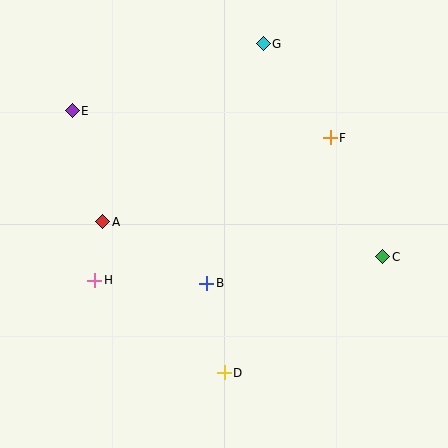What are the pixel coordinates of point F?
Point F is at (330, 138).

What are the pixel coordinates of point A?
Point A is at (103, 222).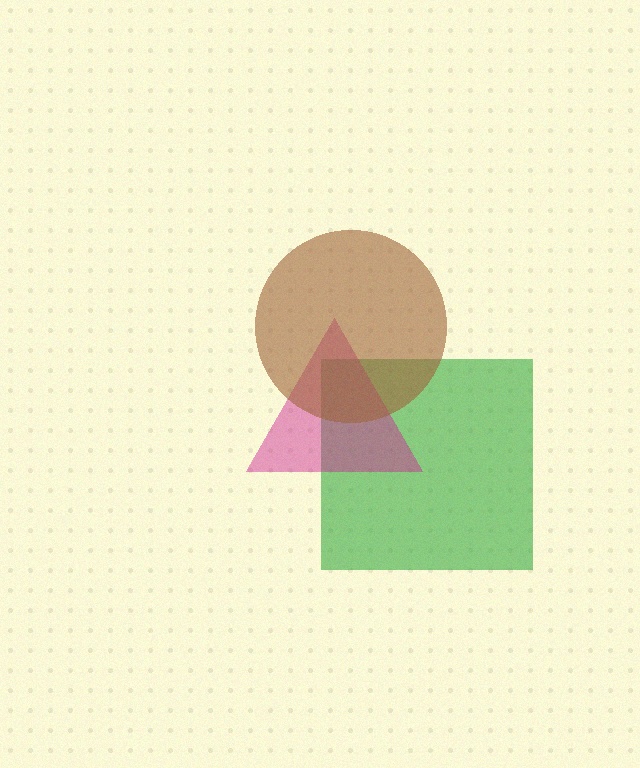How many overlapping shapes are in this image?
There are 3 overlapping shapes in the image.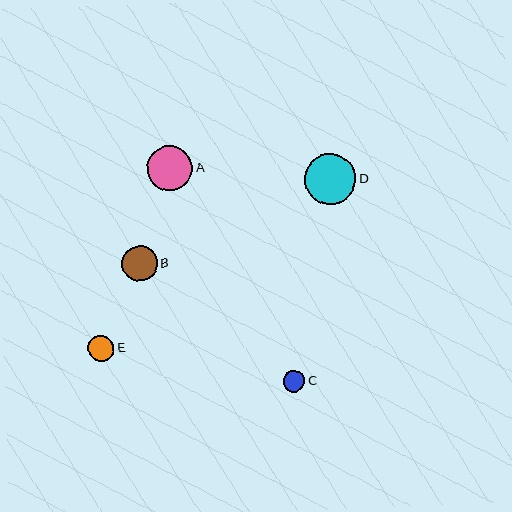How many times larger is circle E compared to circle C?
Circle E is approximately 1.2 times the size of circle C.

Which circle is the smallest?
Circle C is the smallest with a size of approximately 21 pixels.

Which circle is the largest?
Circle D is the largest with a size of approximately 51 pixels.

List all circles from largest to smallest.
From largest to smallest: D, A, B, E, C.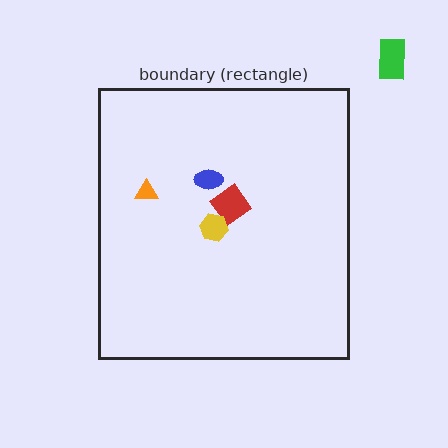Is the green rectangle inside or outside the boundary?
Outside.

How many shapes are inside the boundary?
4 inside, 1 outside.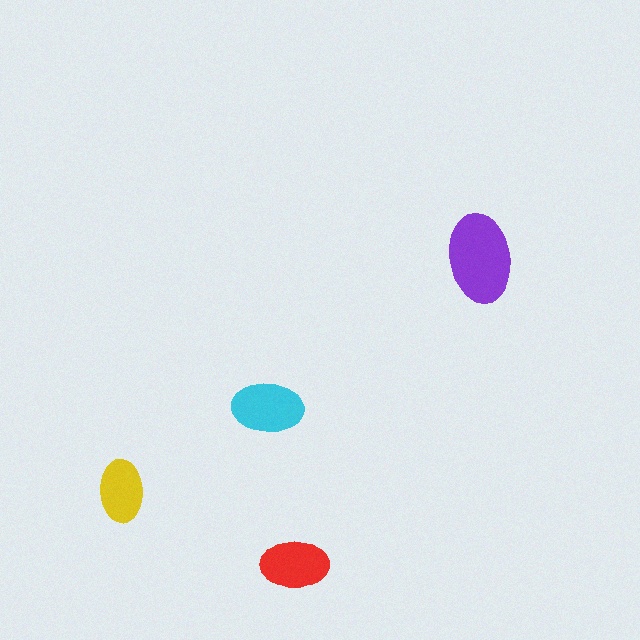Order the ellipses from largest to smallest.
the purple one, the cyan one, the red one, the yellow one.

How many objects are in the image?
There are 4 objects in the image.